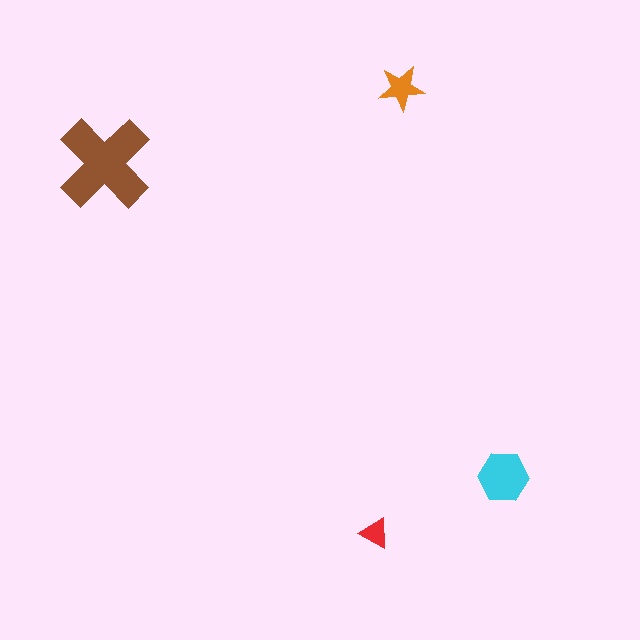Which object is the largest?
The brown cross.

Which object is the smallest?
The red triangle.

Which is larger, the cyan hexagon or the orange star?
The cyan hexagon.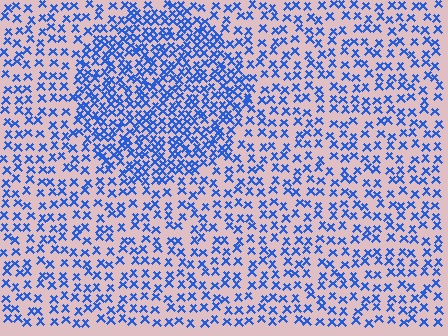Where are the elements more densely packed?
The elements are more densely packed inside the circle boundary.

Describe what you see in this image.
The image contains small blue elements arranged at two different densities. A circle-shaped region is visible where the elements are more densely packed than the surrounding area.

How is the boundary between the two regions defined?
The boundary is defined by a change in element density (approximately 1.9x ratio). All elements are the same color, size, and shape.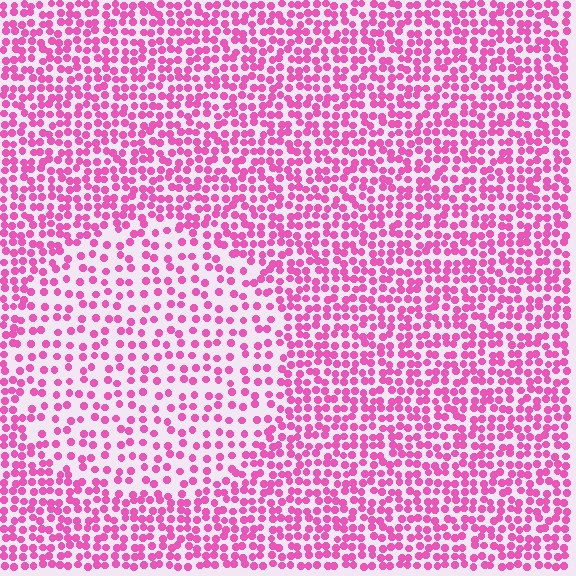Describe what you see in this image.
The image contains small pink elements arranged at two different densities. A circle-shaped region is visible where the elements are less densely packed than the surrounding area.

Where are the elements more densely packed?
The elements are more densely packed outside the circle boundary.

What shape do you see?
I see a circle.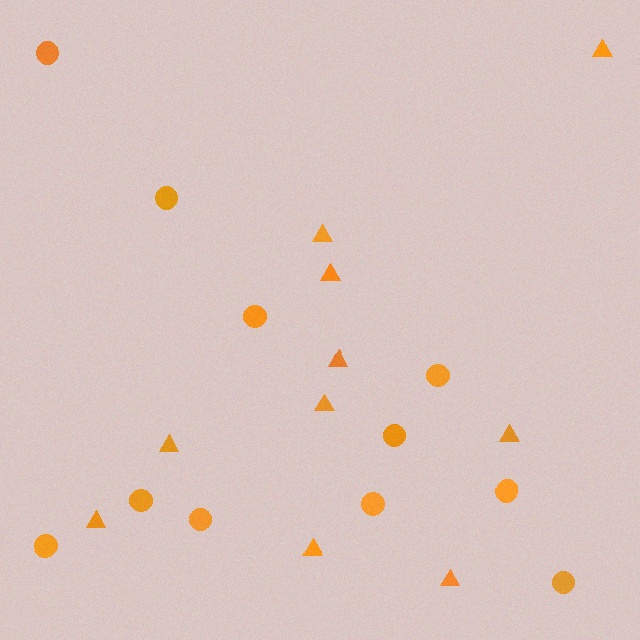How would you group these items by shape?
There are 2 groups: one group of circles (11) and one group of triangles (10).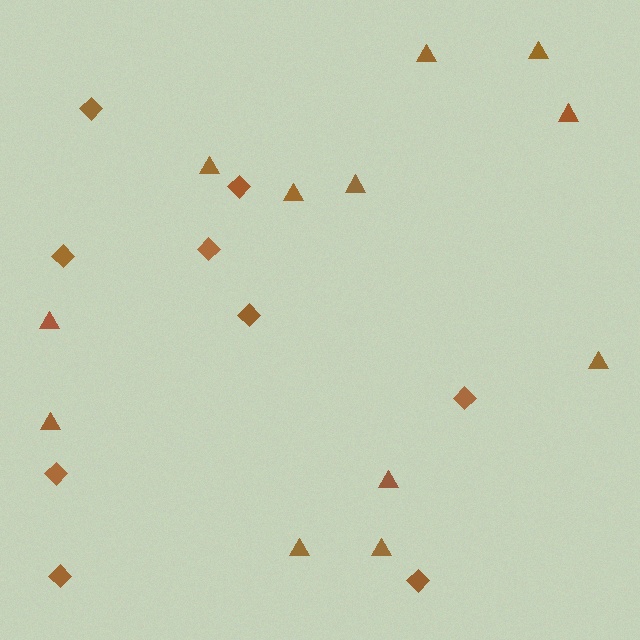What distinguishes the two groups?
There are 2 groups: one group of diamonds (9) and one group of triangles (12).